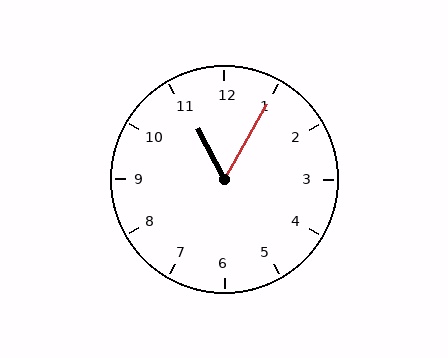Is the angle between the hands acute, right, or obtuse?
It is acute.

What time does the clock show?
11:05.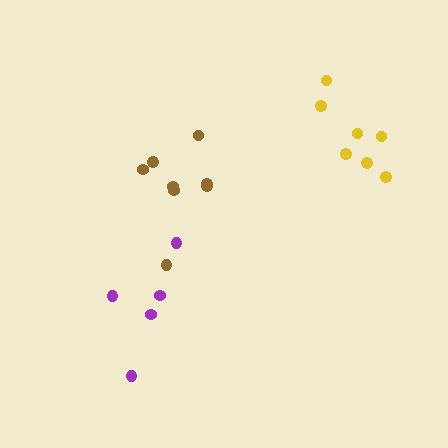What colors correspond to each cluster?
The clusters are colored: purple, brown, yellow.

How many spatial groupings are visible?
There are 3 spatial groupings.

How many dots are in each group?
Group 1: 5 dots, Group 2: 8 dots, Group 3: 7 dots (20 total).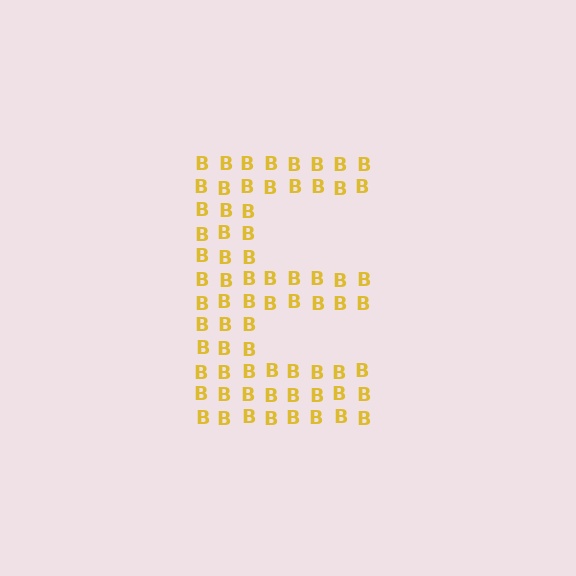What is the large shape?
The large shape is the letter E.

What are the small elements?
The small elements are letter B's.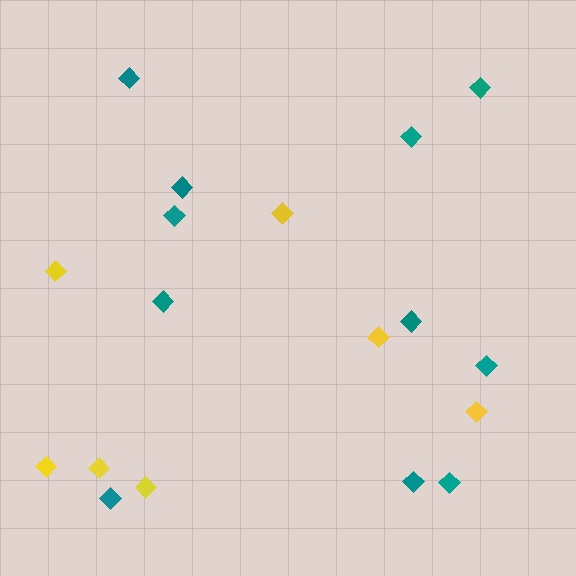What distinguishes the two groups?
There are 2 groups: one group of yellow diamonds (7) and one group of teal diamonds (11).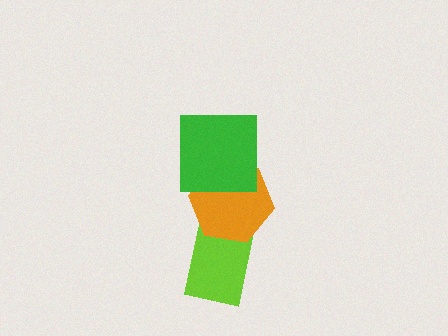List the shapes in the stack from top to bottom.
From top to bottom: the green square, the orange hexagon, the lime rectangle.